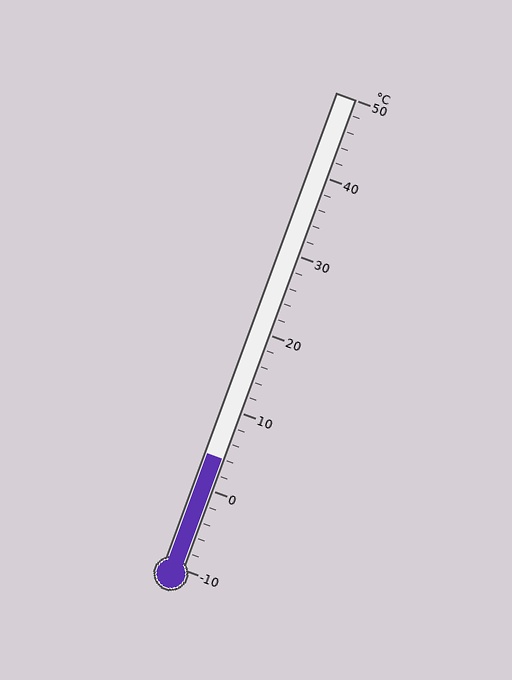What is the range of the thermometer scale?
The thermometer scale ranges from -10°C to 50°C.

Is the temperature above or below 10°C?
The temperature is below 10°C.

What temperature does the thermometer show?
The thermometer shows approximately 4°C.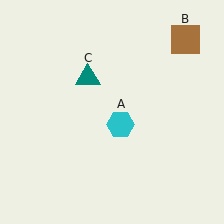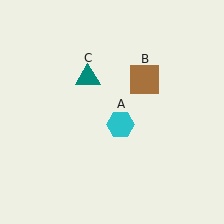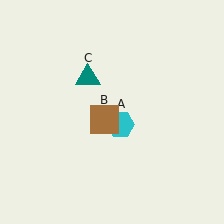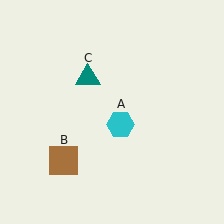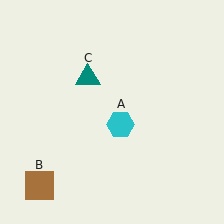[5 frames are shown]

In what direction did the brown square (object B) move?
The brown square (object B) moved down and to the left.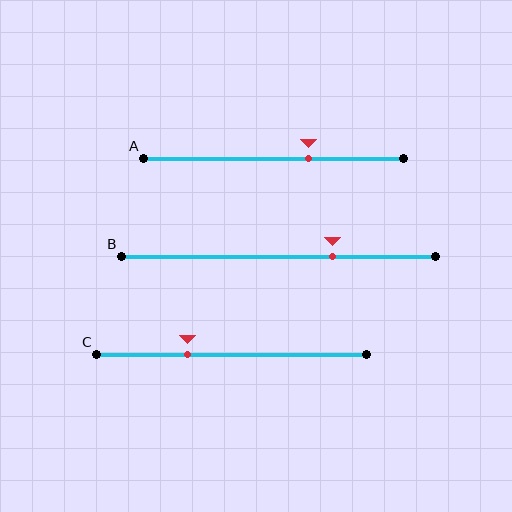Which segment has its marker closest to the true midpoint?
Segment A has its marker closest to the true midpoint.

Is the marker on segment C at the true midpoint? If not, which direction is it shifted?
No, the marker on segment C is shifted to the left by about 16% of the segment length.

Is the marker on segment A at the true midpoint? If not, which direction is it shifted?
No, the marker on segment A is shifted to the right by about 14% of the segment length.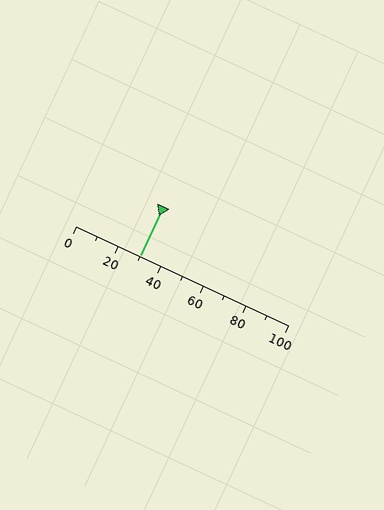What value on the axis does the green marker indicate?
The marker indicates approximately 30.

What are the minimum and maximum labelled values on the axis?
The axis runs from 0 to 100.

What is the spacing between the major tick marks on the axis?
The major ticks are spaced 20 apart.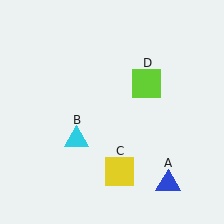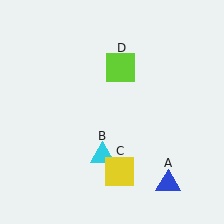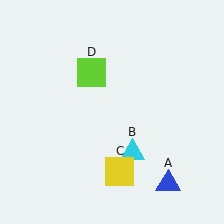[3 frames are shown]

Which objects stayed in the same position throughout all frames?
Blue triangle (object A) and yellow square (object C) remained stationary.